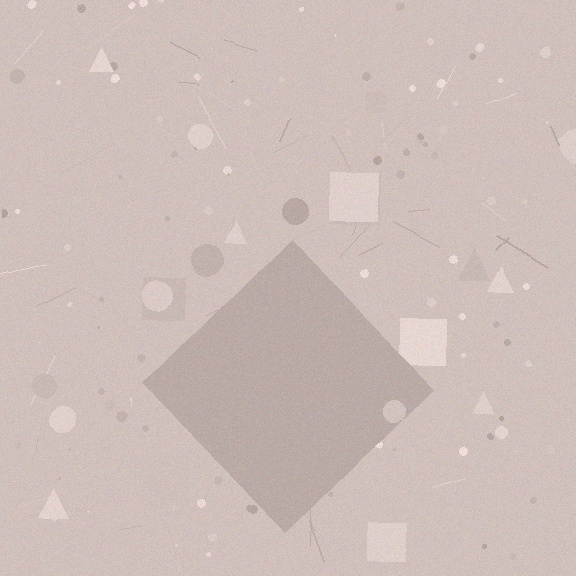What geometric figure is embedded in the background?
A diamond is embedded in the background.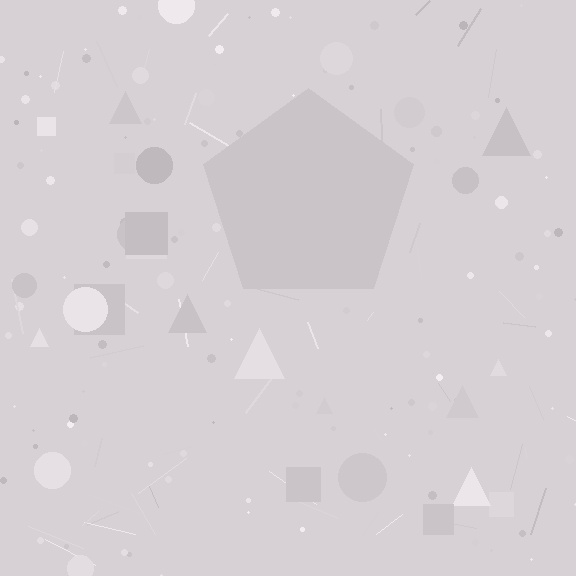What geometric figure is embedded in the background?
A pentagon is embedded in the background.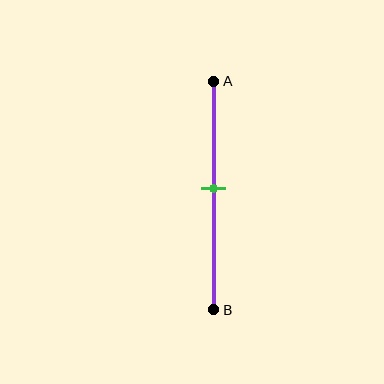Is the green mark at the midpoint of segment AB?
No, the mark is at about 45% from A, not at the 50% midpoint.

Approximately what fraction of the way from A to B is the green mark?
The green mark is approximately 45% of the way from A to B.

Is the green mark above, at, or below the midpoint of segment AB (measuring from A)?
The green mark is above the midpoint of segment AB.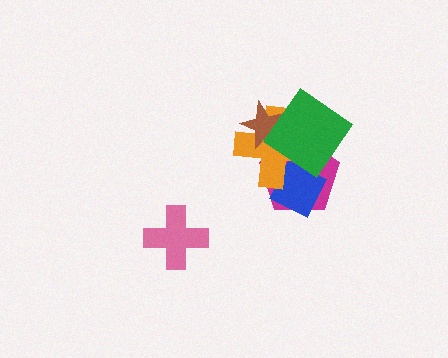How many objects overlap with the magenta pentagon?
3 objects overlap with the magenta pentagon.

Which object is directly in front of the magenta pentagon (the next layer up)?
The blue diamond is directly in front of the magenta pentagon.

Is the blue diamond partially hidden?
Yes, it is partially covered by another shape.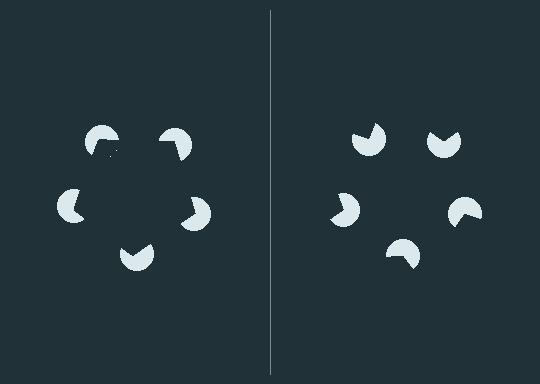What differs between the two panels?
The pac-man discs are positioned identically on both sides; only the wedge orientations differ. On the left they align to a pentagon; on the right they are misaligned.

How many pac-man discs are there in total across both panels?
10 — 5 on each side.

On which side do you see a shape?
An illusory pentagon appears on the left side. On the right side the wedge cuts are rotated, so no coherent shape forms.